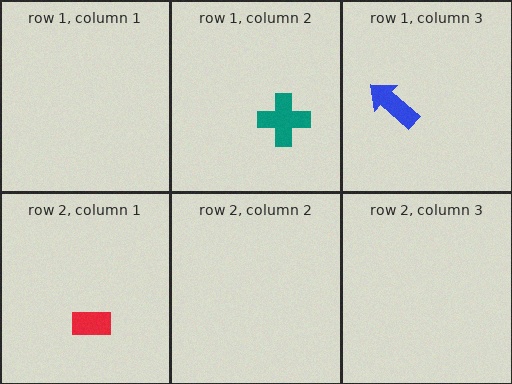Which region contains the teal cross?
The row 1, column 2 region.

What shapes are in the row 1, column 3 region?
The blue arrow.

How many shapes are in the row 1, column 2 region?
1.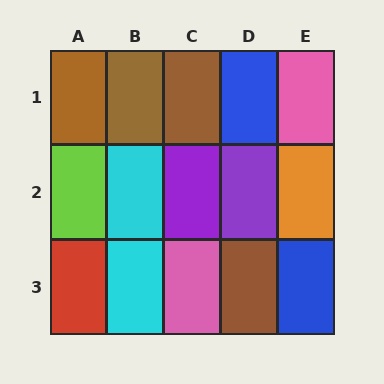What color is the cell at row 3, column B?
Cyan.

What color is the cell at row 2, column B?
Cyan.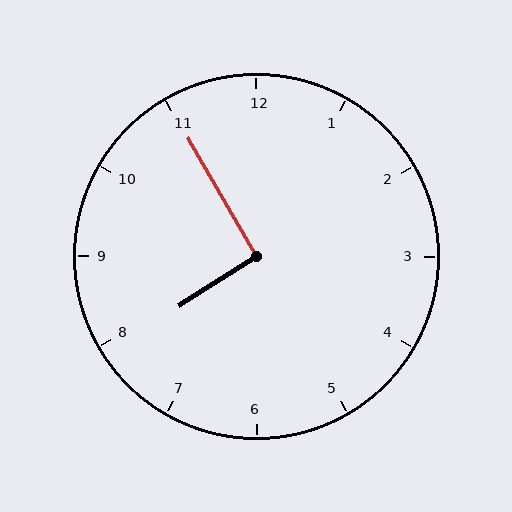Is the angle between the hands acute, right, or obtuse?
It is right.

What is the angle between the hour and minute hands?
Approximately 92 degrees.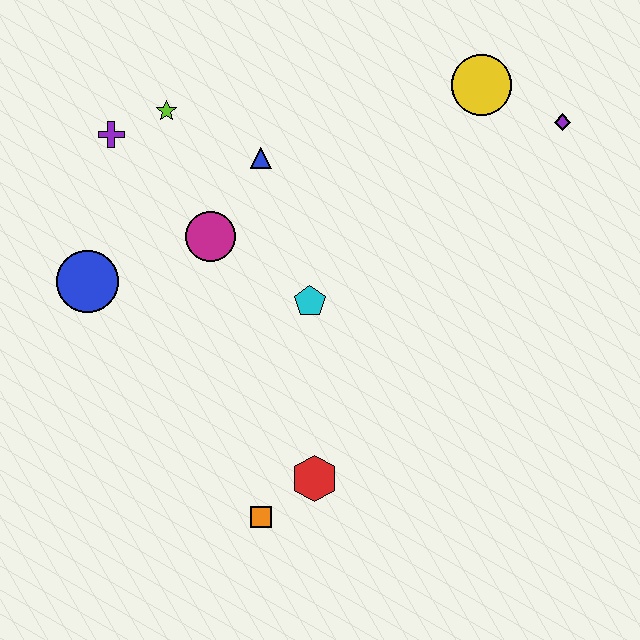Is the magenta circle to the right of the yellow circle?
No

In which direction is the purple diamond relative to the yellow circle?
The purple diamond is to the right of the yellow circle.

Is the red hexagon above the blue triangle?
No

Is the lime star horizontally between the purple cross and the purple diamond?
Yes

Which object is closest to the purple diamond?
The yellow circle is closest to the purple diamond.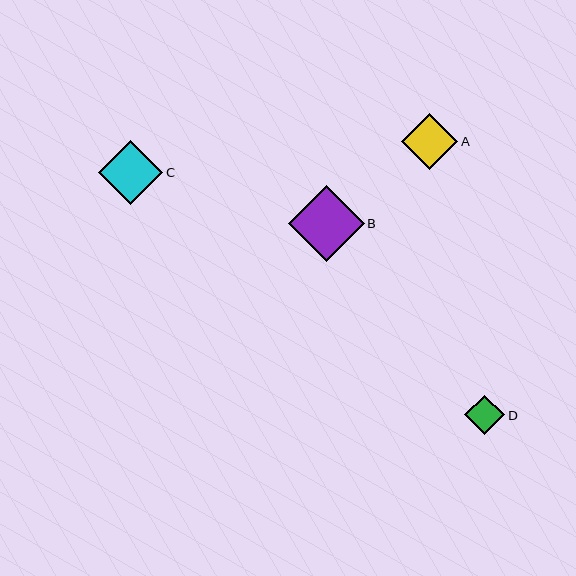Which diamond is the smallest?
Diamond D is the smallest with a size of approximately 40 pixels.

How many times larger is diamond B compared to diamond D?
Diamond B is approximately 1.9 times the size of diamond D.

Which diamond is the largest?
Diamond B is the largest with a size of approximately 76 pixels.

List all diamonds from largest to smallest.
From largest to smallest: B, C, A, D.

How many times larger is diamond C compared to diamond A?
Diamond C is approximately 1.2 times the size of diamond A.